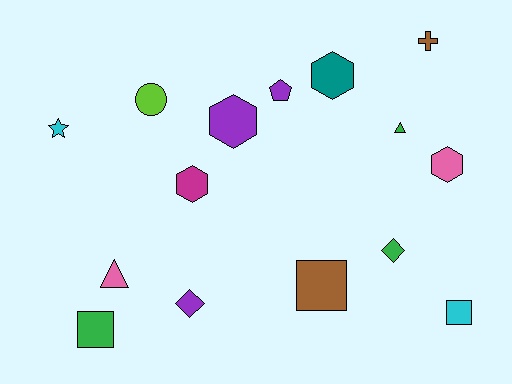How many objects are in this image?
There are 15 objects.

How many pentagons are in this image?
There is 1 pentagon.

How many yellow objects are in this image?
There are no yellow objects.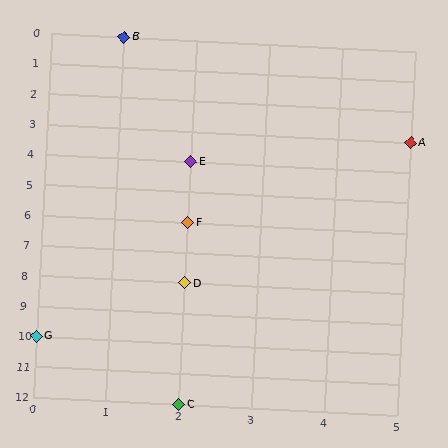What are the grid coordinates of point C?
Point C is at grid coordinates (2, 12).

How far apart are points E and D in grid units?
Points E and D are 4 rows apart.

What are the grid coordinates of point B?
Point B is at grid coordinates (1, 0).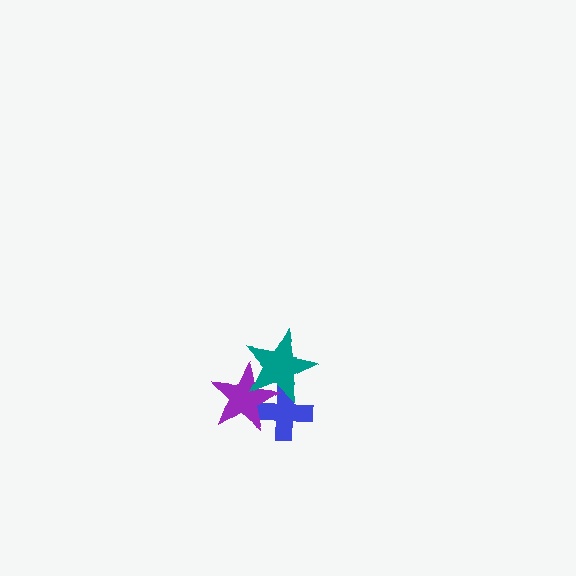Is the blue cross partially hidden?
Yes, it is partially covered by another shape.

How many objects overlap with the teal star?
2 objects overlap with the teal star.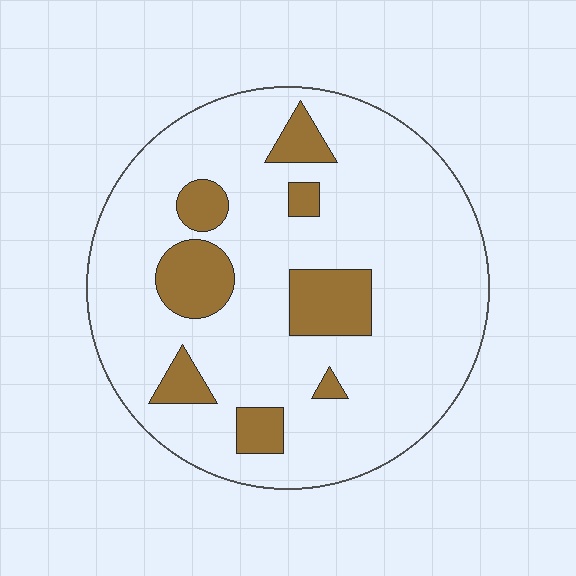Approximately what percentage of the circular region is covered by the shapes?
Approximately 15%.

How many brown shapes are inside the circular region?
8.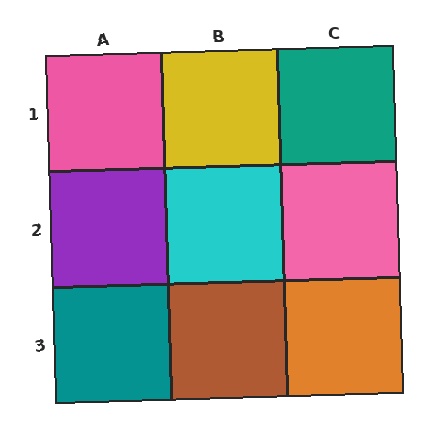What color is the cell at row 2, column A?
Purple.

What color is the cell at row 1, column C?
Teal.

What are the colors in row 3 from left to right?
Teal, brown, orange.